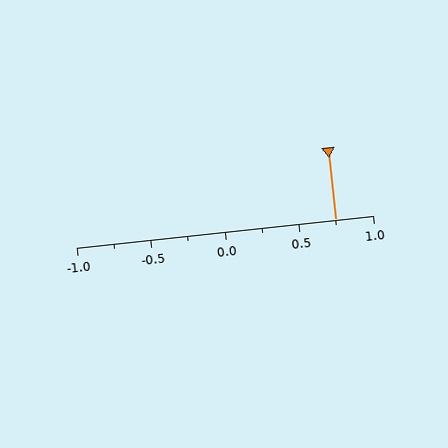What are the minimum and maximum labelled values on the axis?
The axis runs from -1.0 to 1.0.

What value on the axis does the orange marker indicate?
The marker indicates approximately 0.75.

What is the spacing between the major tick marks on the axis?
The major ticks are spaced 0.5 apart.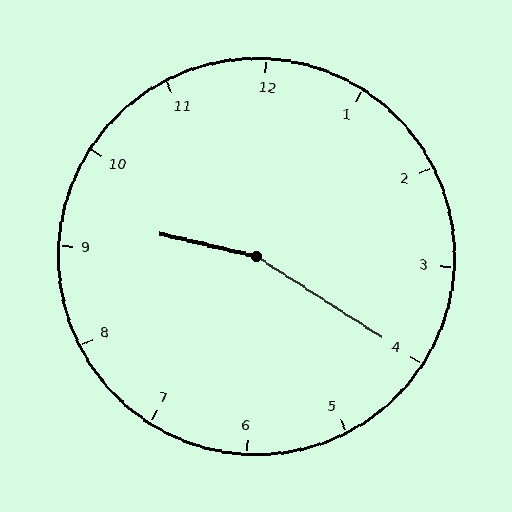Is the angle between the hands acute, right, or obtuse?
It is obtuse.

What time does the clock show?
9:20.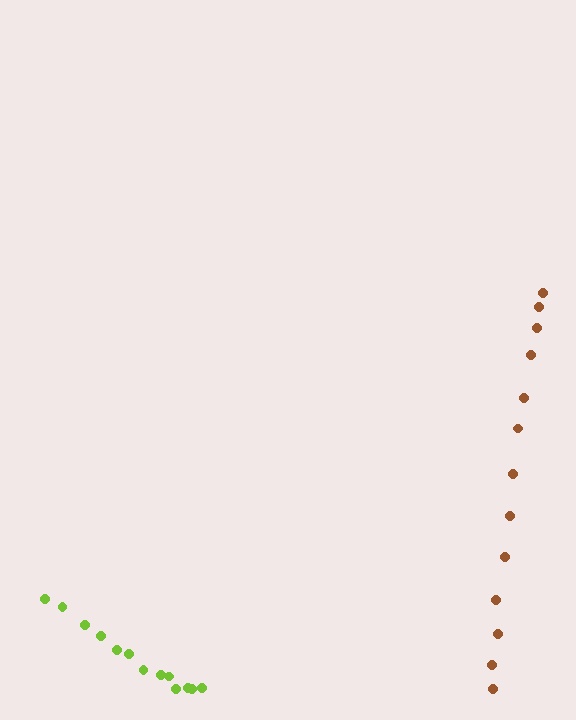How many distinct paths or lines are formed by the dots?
There are 2 distinct paths.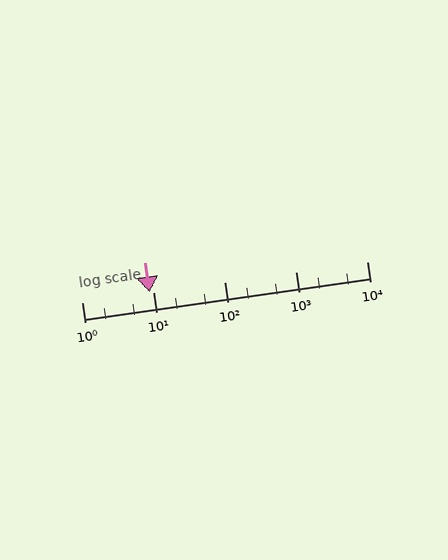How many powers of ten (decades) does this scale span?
The scale spans 4 decades, from 1 to 10000.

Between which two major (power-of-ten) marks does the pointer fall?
The pointer is between 1 and 10.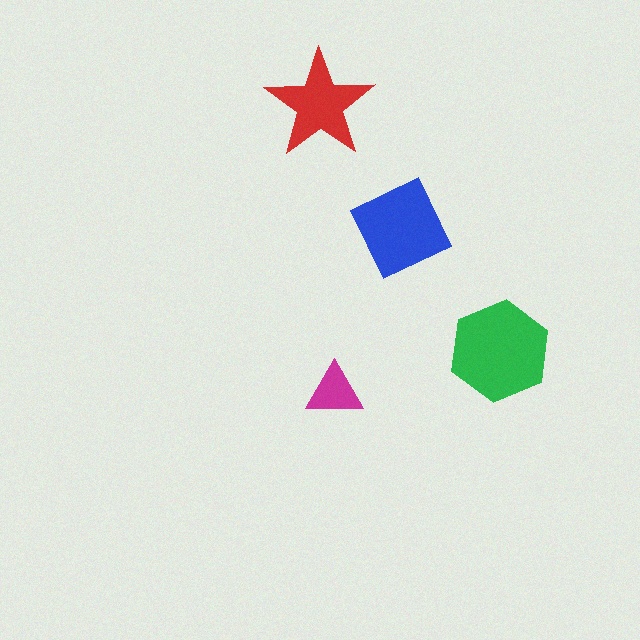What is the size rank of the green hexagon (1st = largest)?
1st.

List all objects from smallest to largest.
The magenta triangle, the red star, the blue square, the green hexagon.